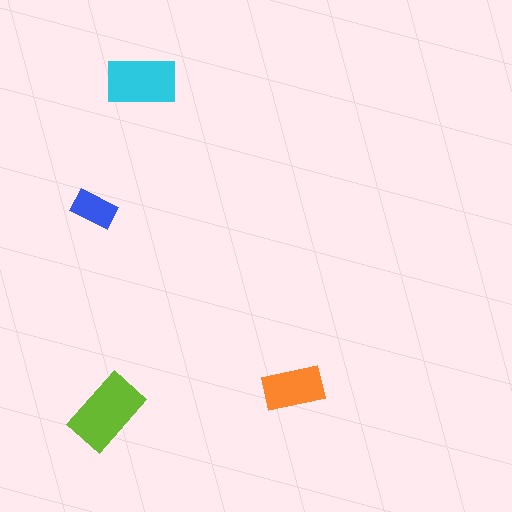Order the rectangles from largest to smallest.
the lime one, the cyan one, the orange one, the blue one.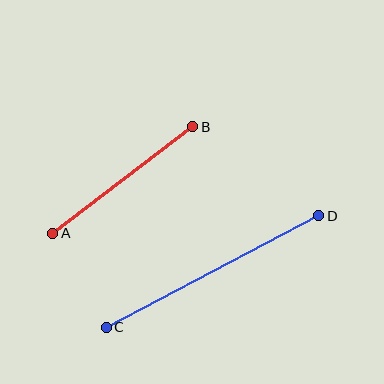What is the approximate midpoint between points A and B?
The midpoint is at approximately (123, 180) pixels.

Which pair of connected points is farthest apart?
Points C and D are farthest apart.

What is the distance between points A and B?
The distance is approximately 176 pixels.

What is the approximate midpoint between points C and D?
The midpoint is at approximately (213, 272) pixels.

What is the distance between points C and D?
The distance is approximately 240 pixels.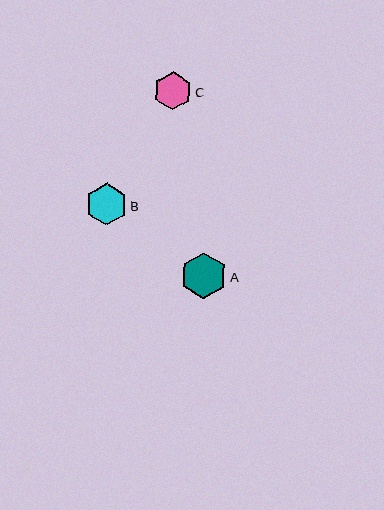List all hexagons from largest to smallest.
From largest to smallest: A, B, C.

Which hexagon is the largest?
Hexagon A is the largest with a size of approximately 46 pixels.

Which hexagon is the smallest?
Hexagon C is the smallest with a size of approximately 38 pixels.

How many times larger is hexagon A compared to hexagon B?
Hexagon A is approximately 1.1 times the size of hexagon B.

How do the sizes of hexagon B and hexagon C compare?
Hexagon B and hexagon C are approximately the same size.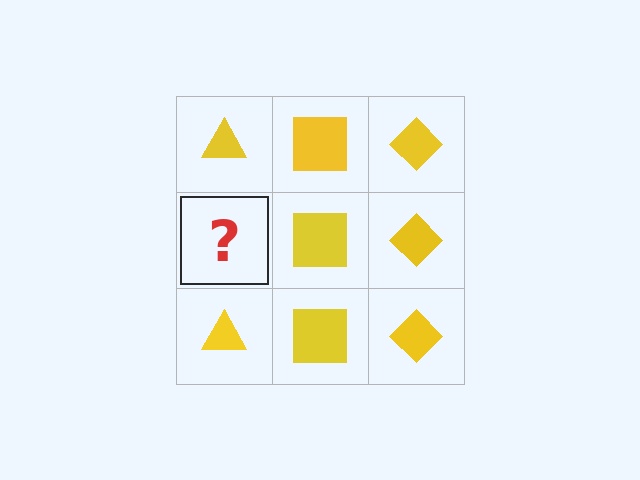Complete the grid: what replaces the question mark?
The question mark should be replaced with a yellow triangle.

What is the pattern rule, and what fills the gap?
The rule is that each column has a consistent shape. The gap should be filled with a yellow triangle.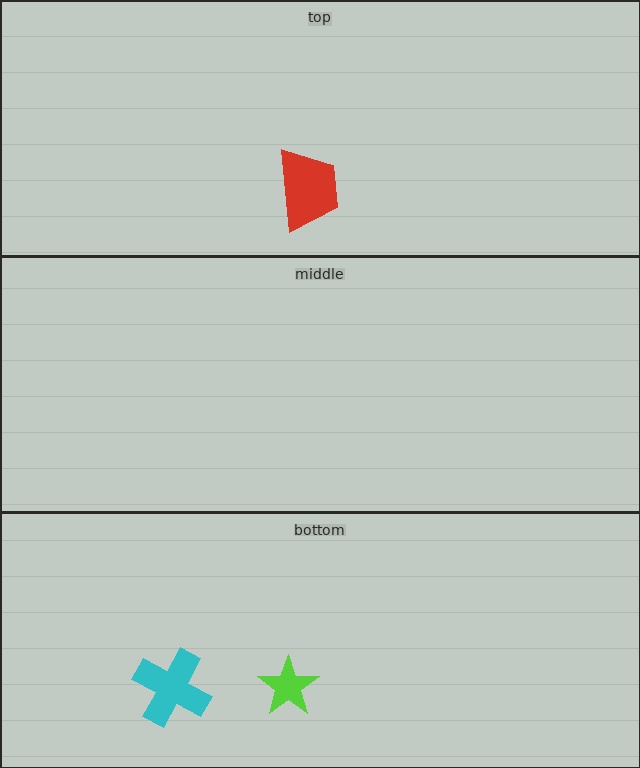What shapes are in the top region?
The red trapezoid.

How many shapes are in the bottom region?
2.